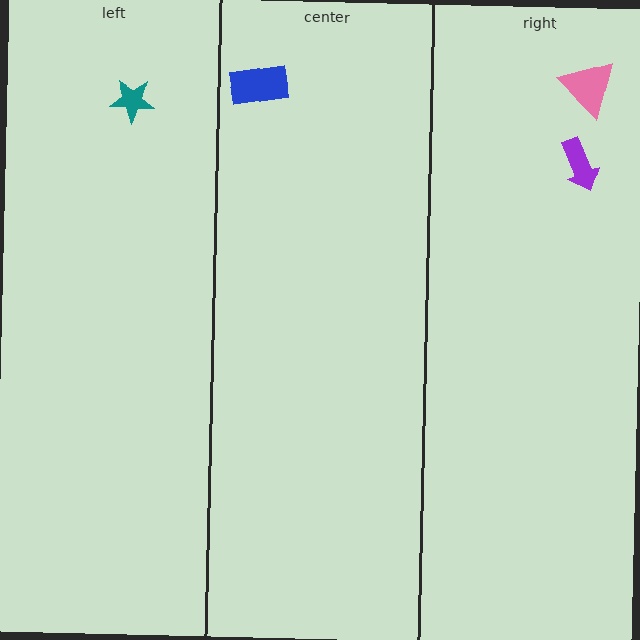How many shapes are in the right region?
2.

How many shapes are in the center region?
1.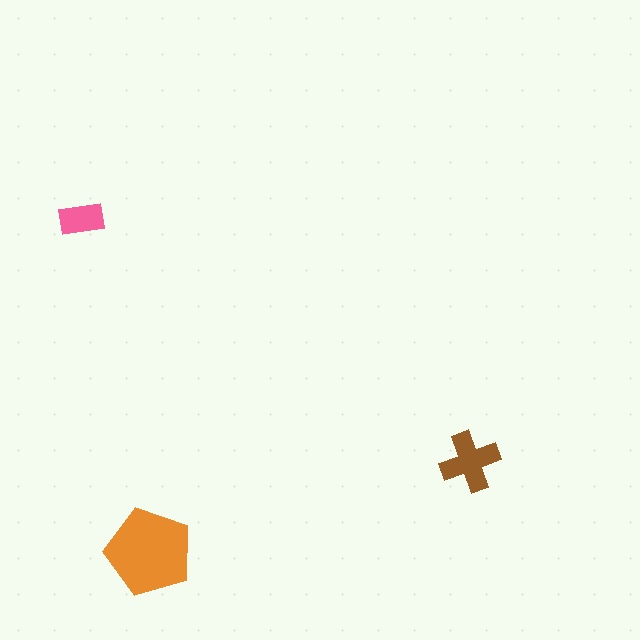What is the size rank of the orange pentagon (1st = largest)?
1st.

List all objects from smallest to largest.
The pink rectangle, the brown cross, the orange pentagon.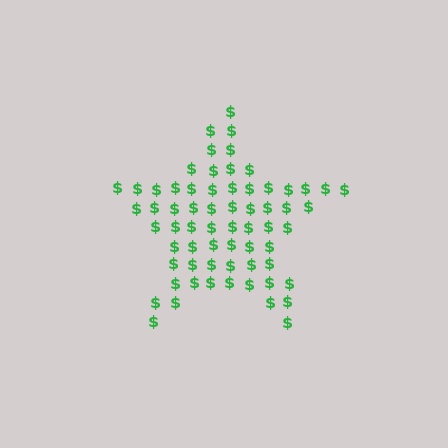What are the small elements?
The small elements are dollar signs.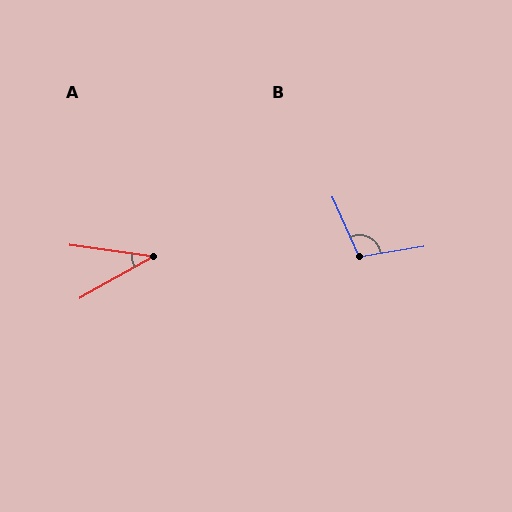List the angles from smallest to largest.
A (37°), B (104°).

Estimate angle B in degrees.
Approximately 104 degrees.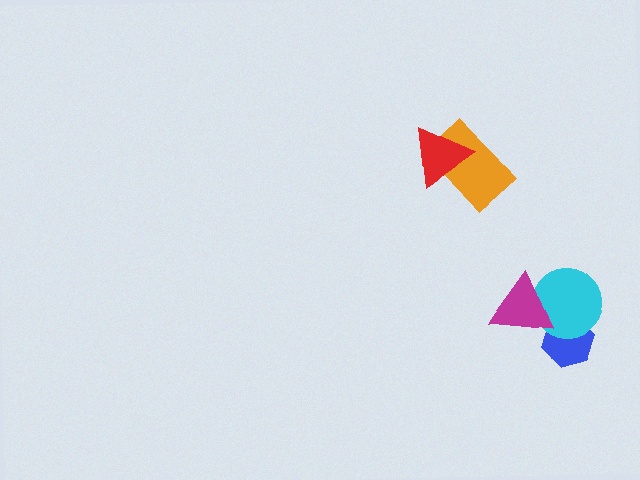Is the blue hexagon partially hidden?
Yes, it is partially covered by another shape.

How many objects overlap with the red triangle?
1 object overlaps with the red triangle.